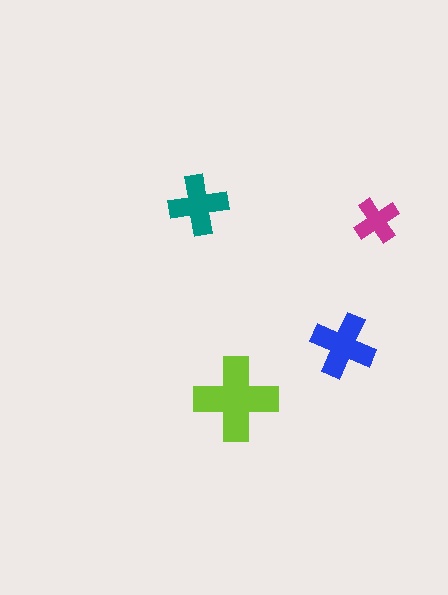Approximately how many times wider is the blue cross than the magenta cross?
About 1.5 times wider.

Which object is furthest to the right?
The magenta cross is rightmost.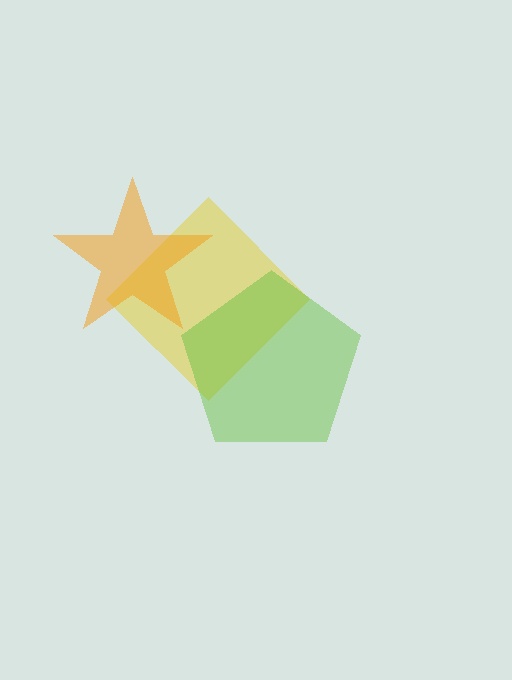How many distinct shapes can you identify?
There are 3 distinct shapes: a yellow diamond, a lime pentagon, an orange star.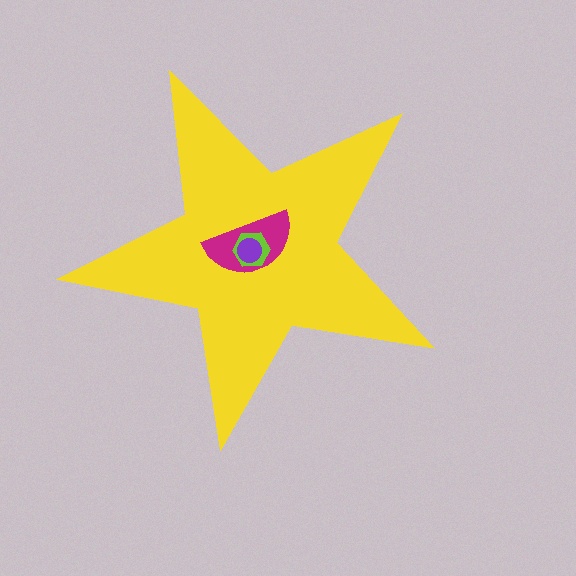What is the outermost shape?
The yellow star.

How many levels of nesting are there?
4.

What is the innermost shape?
The purple circle.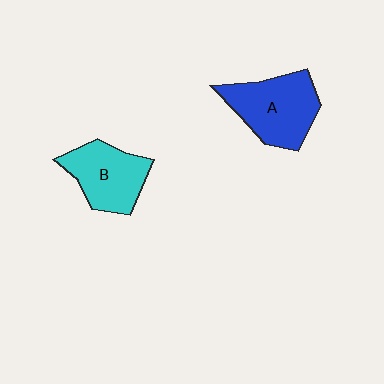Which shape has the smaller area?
Shape B (cyan).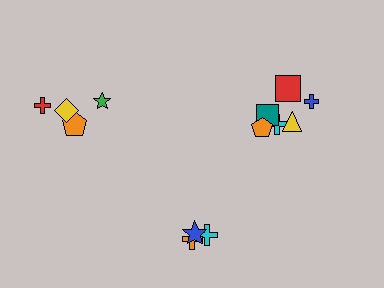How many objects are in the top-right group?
There are 6 objects.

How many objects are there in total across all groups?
There are 13 objects.